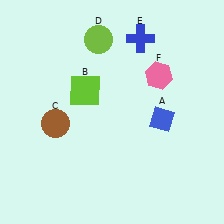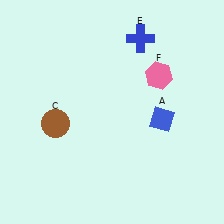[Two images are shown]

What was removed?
The lime square (B), the lime circle (D) were removed in Image 2.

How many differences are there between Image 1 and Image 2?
There are 2 differences between the two images.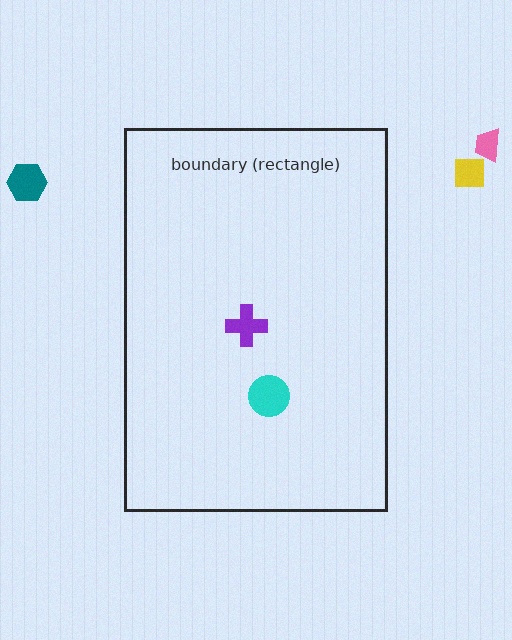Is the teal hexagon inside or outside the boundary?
Outside.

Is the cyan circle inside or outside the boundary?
Inside.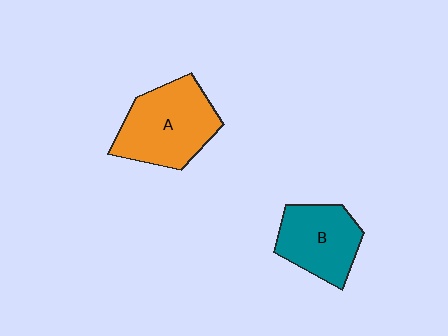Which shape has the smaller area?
Shape B (teal).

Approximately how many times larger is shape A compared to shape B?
Approximately 1.3 times.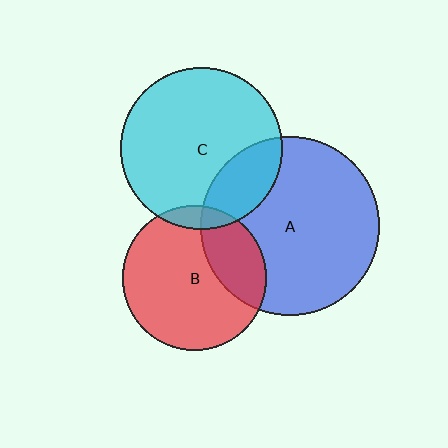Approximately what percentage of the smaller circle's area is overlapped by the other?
Approximately 25%.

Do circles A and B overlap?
Yes.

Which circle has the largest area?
Circle A (blue).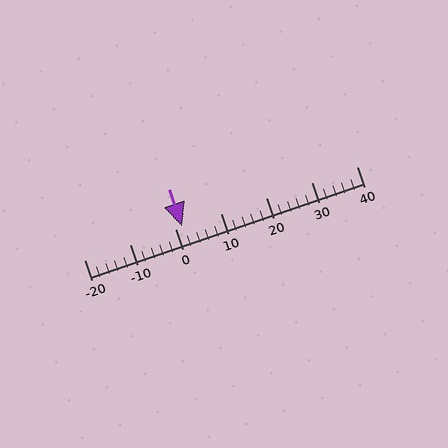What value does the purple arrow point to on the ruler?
The purple arrow points to approximately 2.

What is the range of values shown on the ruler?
The ruler shows values from -20 to 40.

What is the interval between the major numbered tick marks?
The major tick marks are spaced 10 units apart.